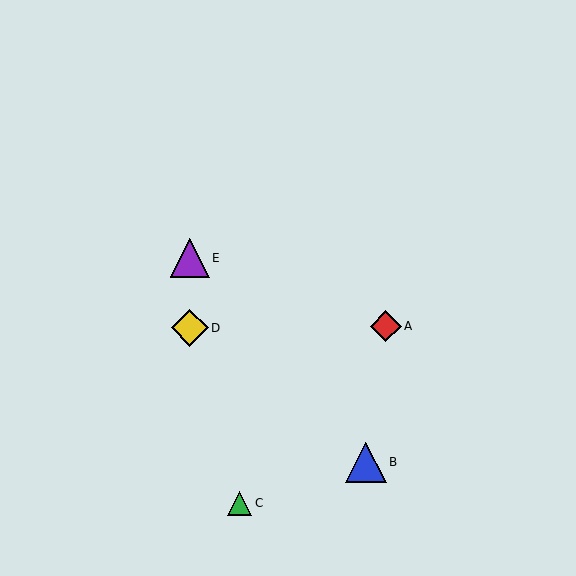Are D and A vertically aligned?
No, D is at x≈190 and A is at x≈386.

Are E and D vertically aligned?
Yes, both are at x≈190.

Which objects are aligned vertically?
Objects D, E are aligned vertically.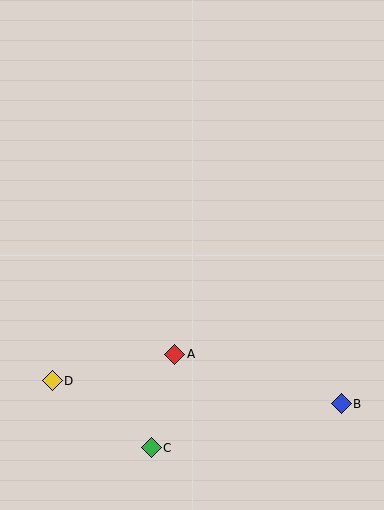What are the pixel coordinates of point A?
Point A is at (175, 354).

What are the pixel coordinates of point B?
Point B is at (341, 404).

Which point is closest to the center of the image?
Point A at (175, 354) is closest to the center.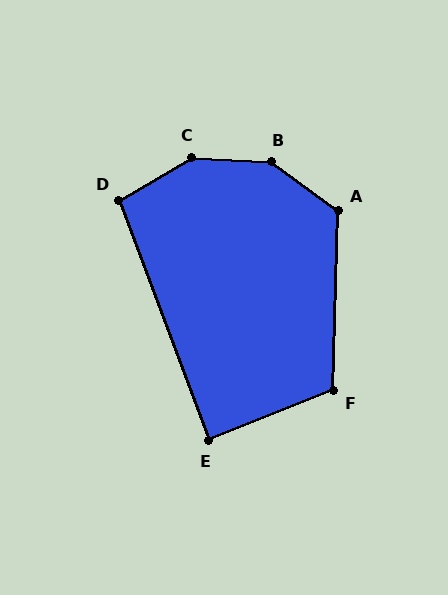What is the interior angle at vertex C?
Approximately 147 degrees (obtuse).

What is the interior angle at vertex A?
Approximately 125 degrees (obtuse).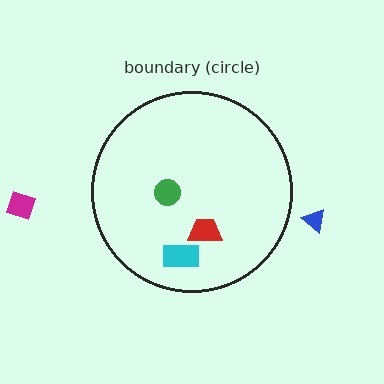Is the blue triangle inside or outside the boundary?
Outside.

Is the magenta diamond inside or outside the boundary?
Outside.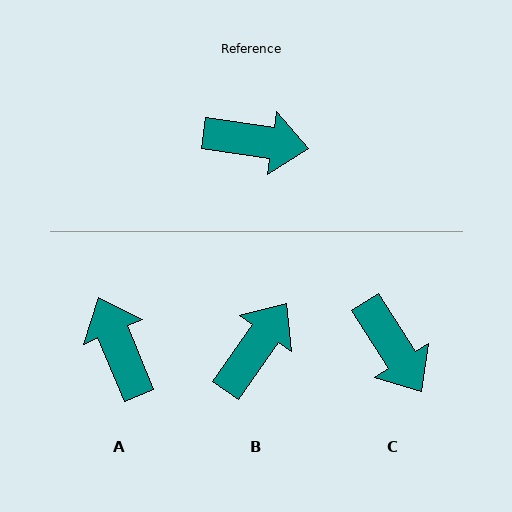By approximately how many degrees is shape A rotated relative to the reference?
Approximately 121 degrees counter-clockwise.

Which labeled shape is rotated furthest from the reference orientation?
A, about 121 degrees away.